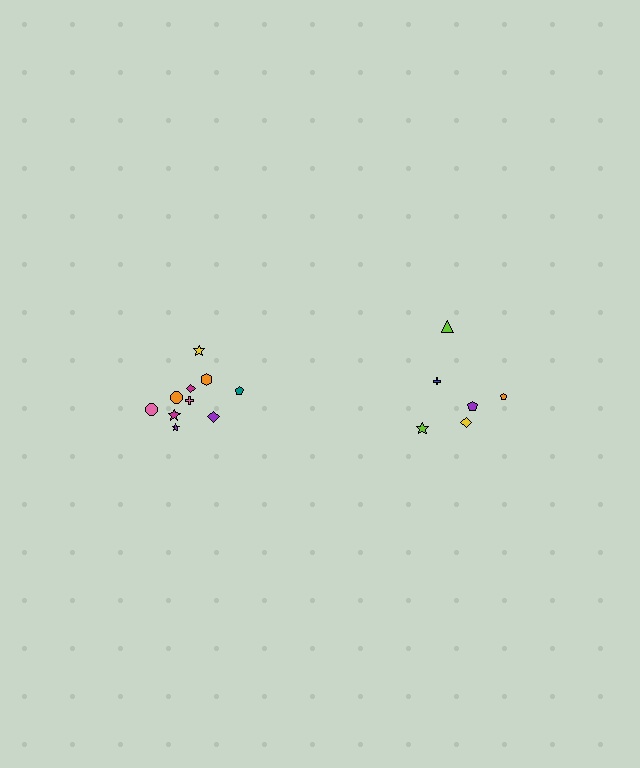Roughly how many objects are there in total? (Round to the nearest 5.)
Roughly 15 objects in total.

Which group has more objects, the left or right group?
The left group.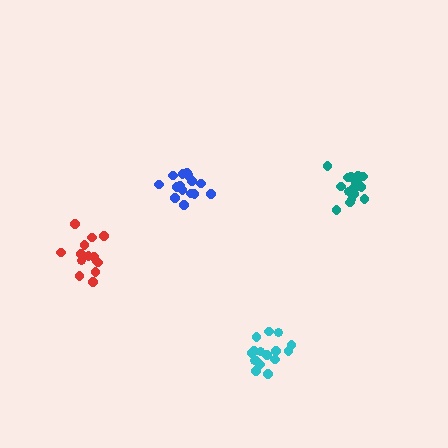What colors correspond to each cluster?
The clusters are colored: blue, cyan, red, teal.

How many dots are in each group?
Group 1: 15 dots, Group 2: 16 dots, Group 3: 14 dots, Group 4: 17 dots (62 total).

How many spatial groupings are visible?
There are 4 spatial groupings.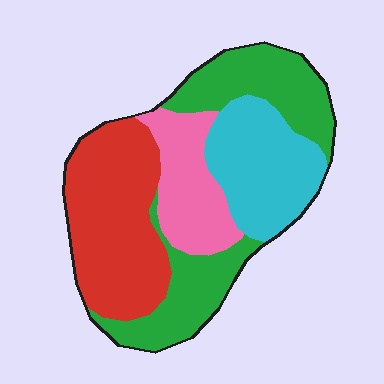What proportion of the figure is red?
Red covers about 30% of the figure.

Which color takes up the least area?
Pink, at roughly 15%.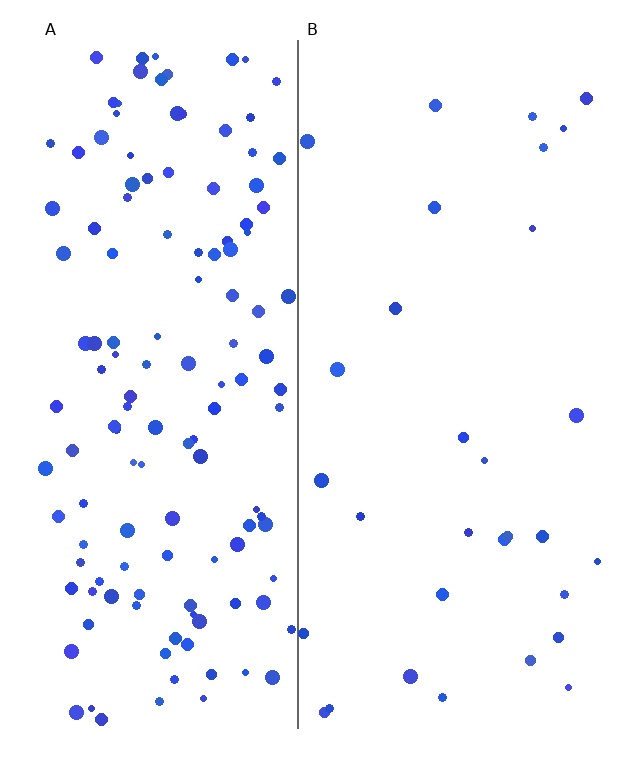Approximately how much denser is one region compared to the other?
Approximately 4.5× — region A over region B.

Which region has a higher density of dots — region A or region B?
A (the left).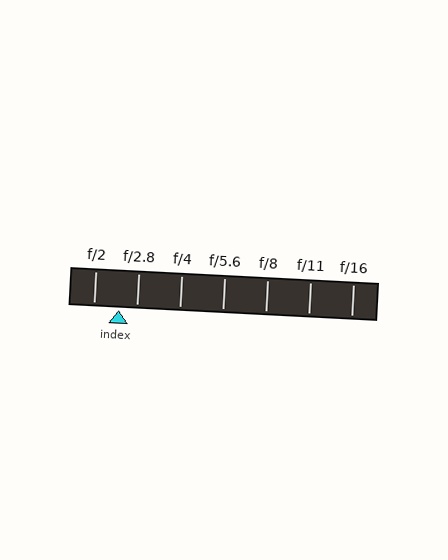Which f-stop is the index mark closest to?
The index mark is closest to f/2.8.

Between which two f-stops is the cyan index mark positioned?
The index mark is between f/2 and f/2.8.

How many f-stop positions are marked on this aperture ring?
There are 7 f-stop positions marked.